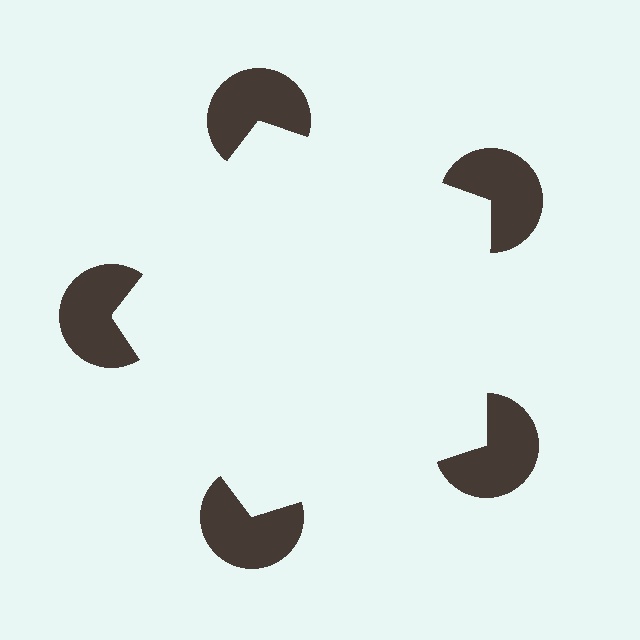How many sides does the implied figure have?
5 sides.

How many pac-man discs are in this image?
There are 5 — one at each vertex of the illusory pentagon.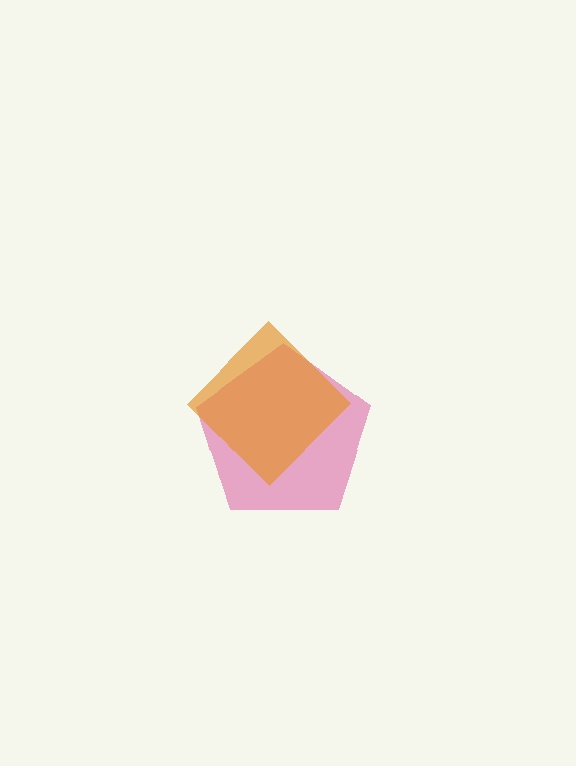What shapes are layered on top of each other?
The layered shapes are: a magenta pentagon, an orange diamond.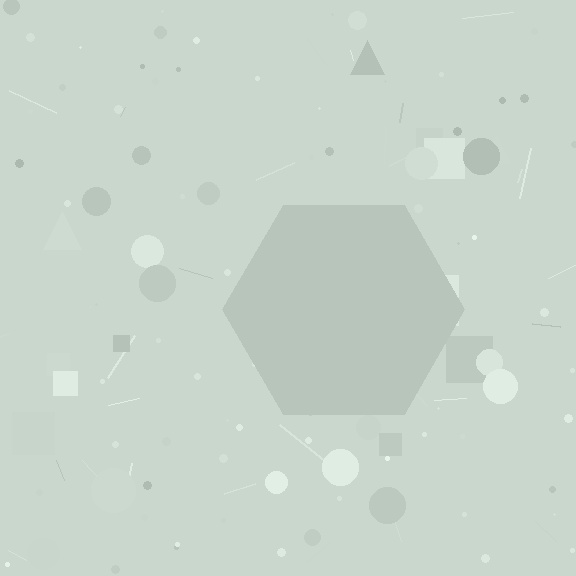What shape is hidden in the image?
A hexagon is hidden in the image.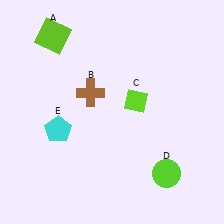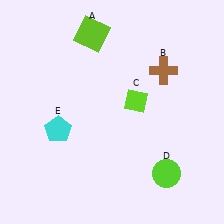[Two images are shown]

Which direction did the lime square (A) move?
The lime square (A) moved right.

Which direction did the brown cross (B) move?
The brown cross (B) moved right.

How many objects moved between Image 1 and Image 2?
2 objects moved between the two images.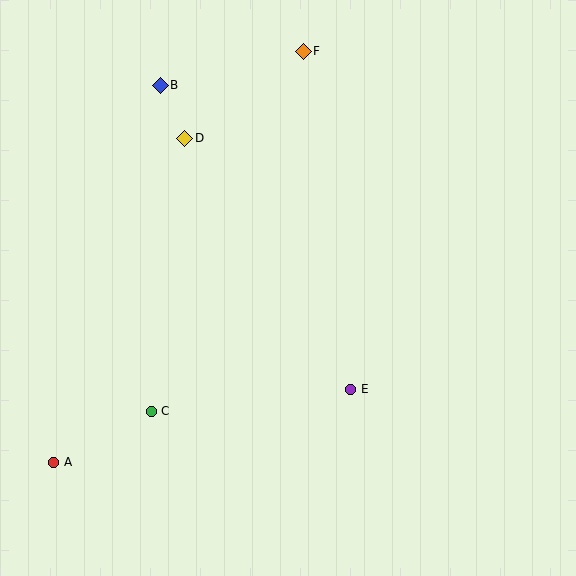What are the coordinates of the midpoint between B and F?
The midpoint between B and F is at (232, 68).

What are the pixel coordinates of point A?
Point A is at (54, 462).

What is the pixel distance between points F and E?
The distance between F and E is 341 pixels.